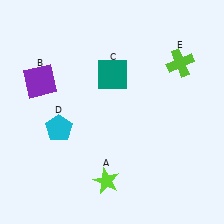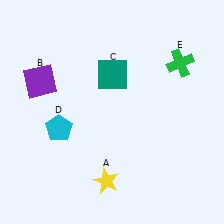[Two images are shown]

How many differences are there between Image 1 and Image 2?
There are 2 differences between the two images.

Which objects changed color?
A changed from lime to yellow. E changed from lime to green.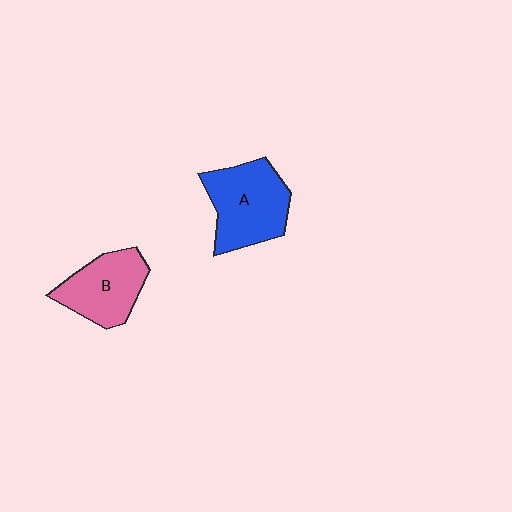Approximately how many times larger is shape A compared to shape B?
Approximately 1.2 times.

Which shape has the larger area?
Shape A (blue).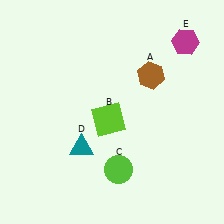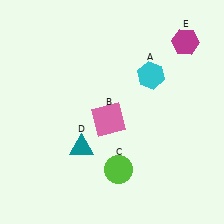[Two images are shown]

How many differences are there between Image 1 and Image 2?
There are 2 differences between the two images.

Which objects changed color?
A changed from brown to cyan. B changed from lime to pink.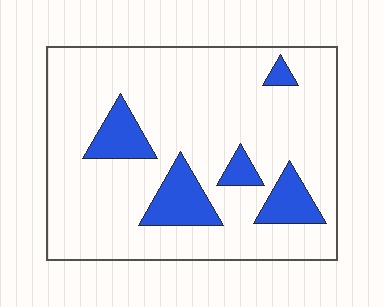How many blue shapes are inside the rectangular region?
5.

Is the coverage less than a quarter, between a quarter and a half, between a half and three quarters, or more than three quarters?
Less than a quarter.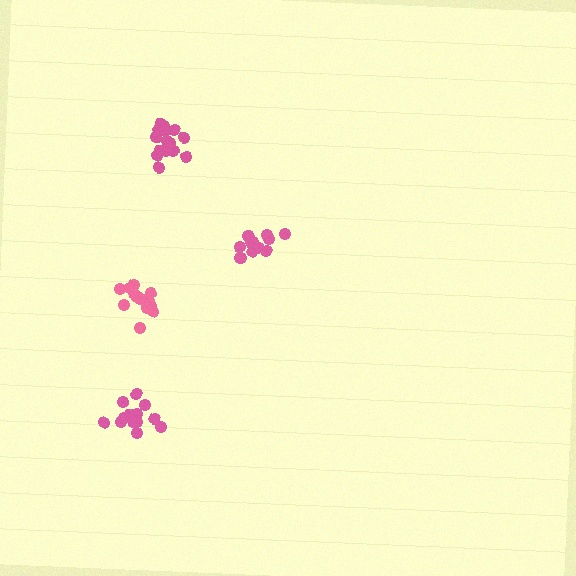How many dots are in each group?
Group 1: 14 dots, Group 2: 16 dots, Group 3: 14 dots, Group 4: 13 dots (57 total).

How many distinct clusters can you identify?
There are 4 distinct clusters.